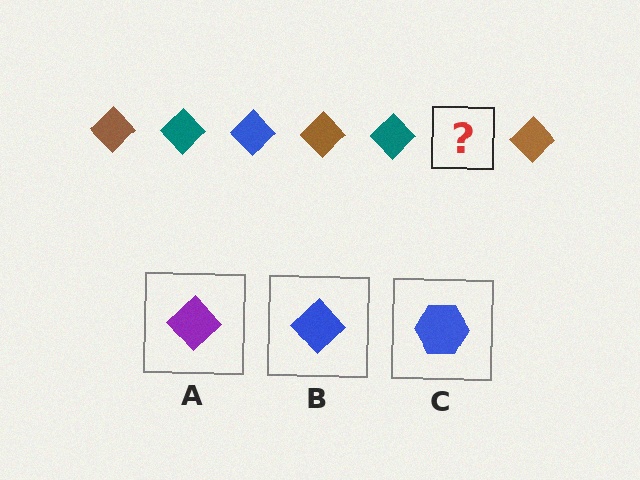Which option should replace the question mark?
Option B.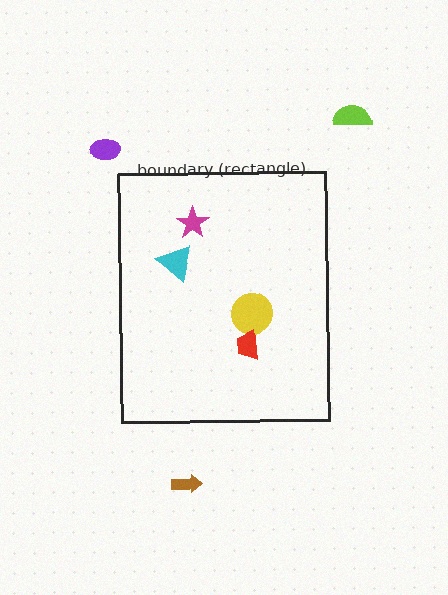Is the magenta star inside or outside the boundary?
Inside.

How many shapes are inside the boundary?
4 inside, 3 outside.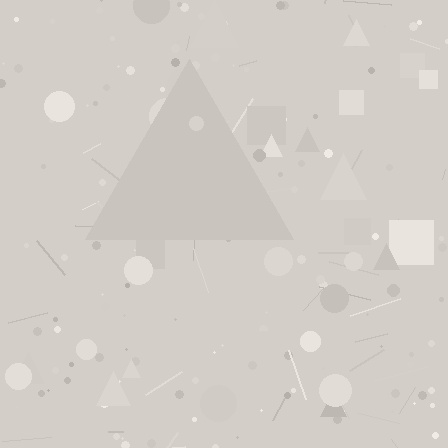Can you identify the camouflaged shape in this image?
The camouflaged shape is a triangle.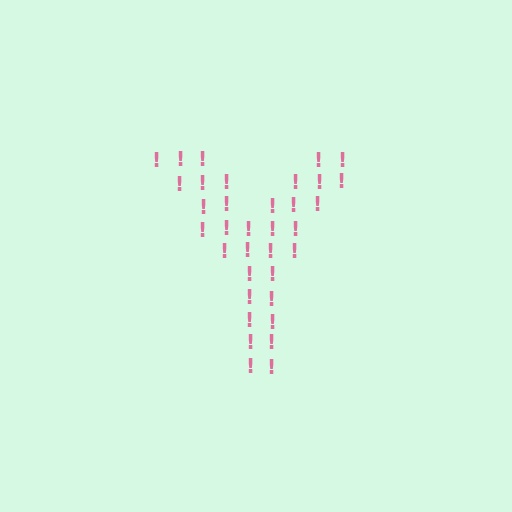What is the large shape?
The large shape is the letter Y.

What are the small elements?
The small elements are exclamation marks.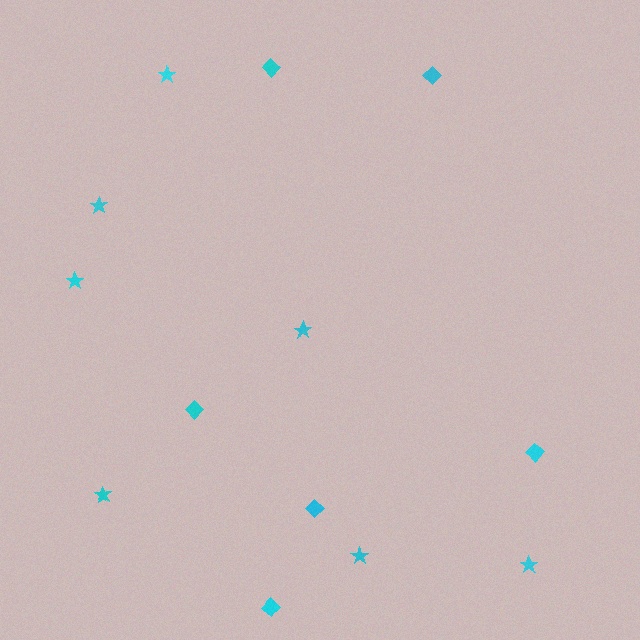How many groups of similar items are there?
There are 2 groups: one group of diamonds (6) and one group of stars (7).